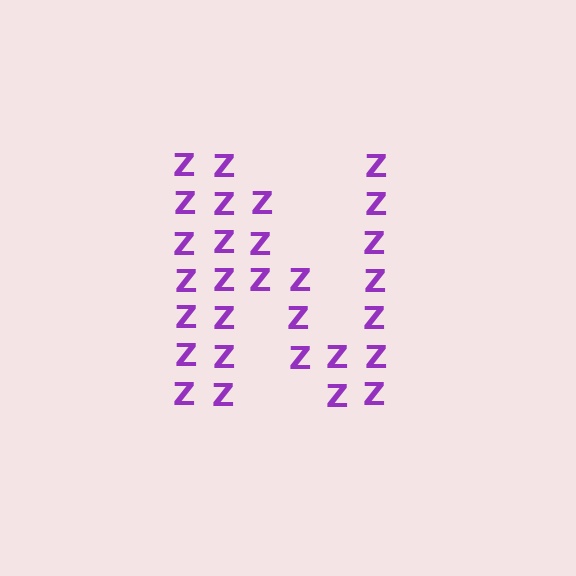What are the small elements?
The small elements are letter Z's.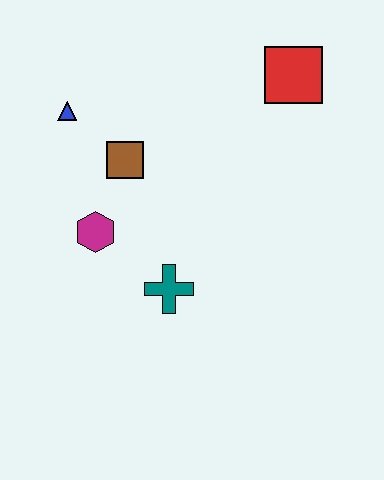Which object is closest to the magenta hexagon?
The brown square is closest to the magenta hexagon.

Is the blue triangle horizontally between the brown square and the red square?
No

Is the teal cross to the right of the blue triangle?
Yes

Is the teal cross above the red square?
No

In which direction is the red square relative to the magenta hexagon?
The red square is to the right of the magenta hexagon.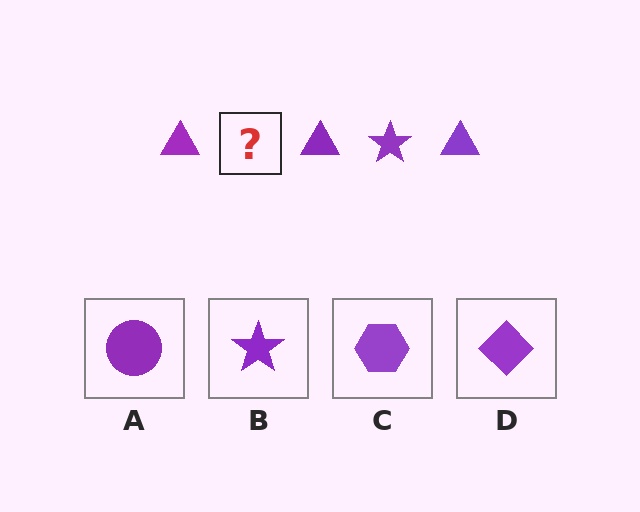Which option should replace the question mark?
Option B.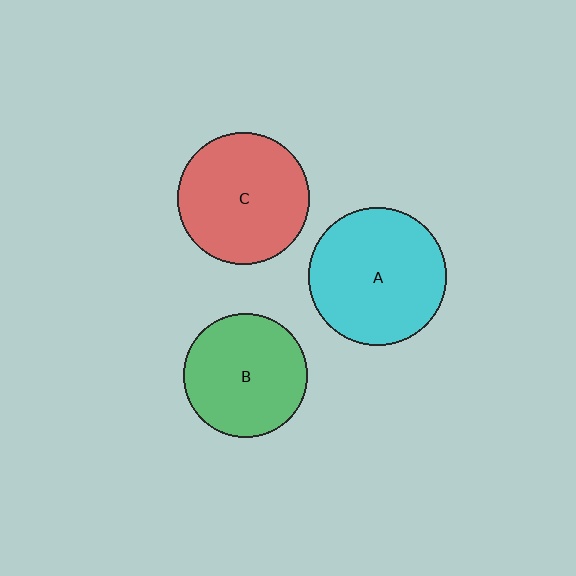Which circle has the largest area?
Circle A (cyan).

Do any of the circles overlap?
No, none of the circles overlap.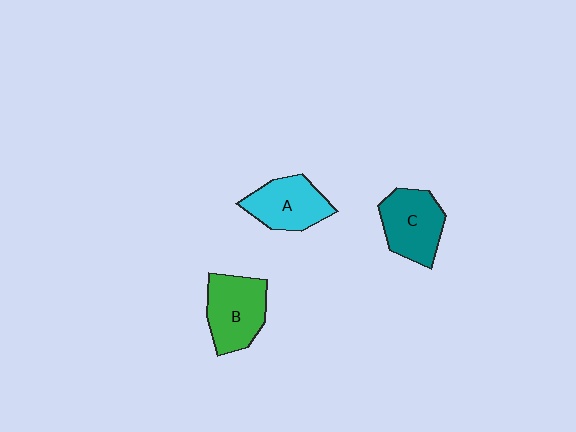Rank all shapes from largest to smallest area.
From largest to smallest: B (green), C (teal), A (cyan).